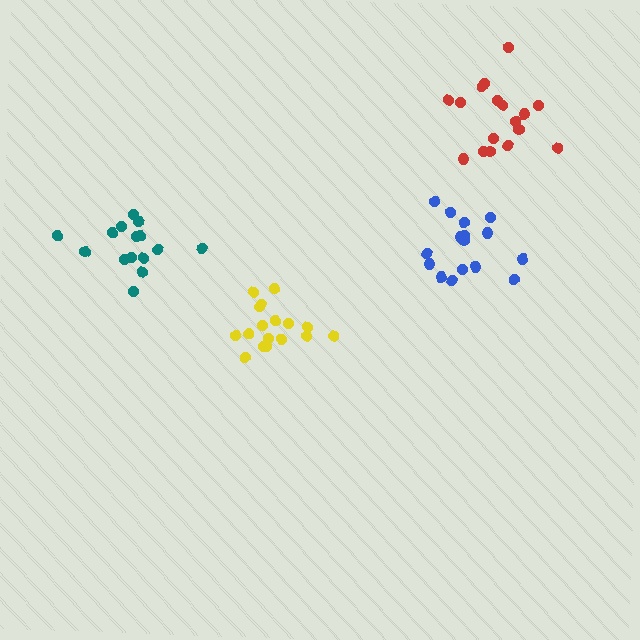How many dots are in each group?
Group 1: 15 dots, Group 2: 16 dots, Group 3: 17 dots, Group 4: 17 dots (65 total).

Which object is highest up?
The red cluster is topmost.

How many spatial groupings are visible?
There are 4 spatial groupings.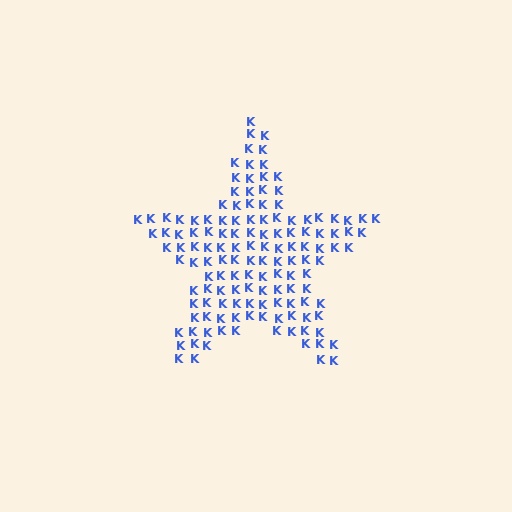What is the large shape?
The large shape is a star.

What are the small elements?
The small elements are letter K's.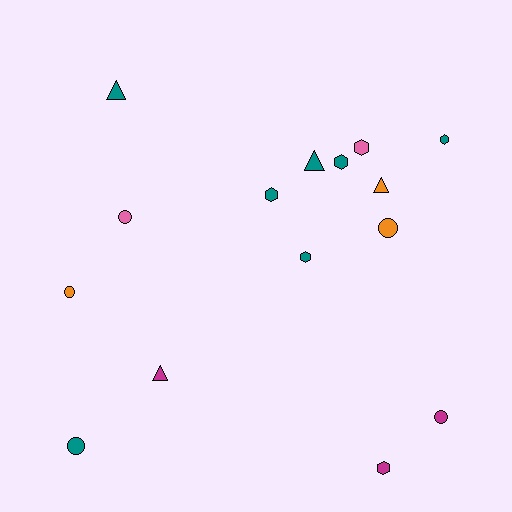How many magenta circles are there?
There is 1 magenta circle.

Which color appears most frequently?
Teal, with 7 objects.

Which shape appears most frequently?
Hexagon, with 6 objects.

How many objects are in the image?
There are 15 objects.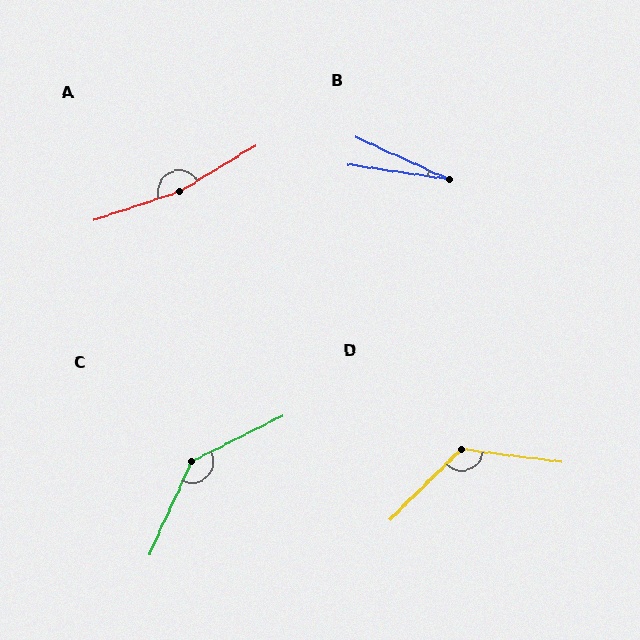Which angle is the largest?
A, at approximately 168 degrees.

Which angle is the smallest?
B, at approximately 16 degrees.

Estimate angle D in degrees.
Approximately 128 degrees.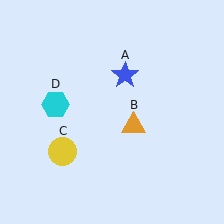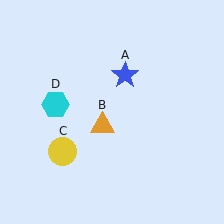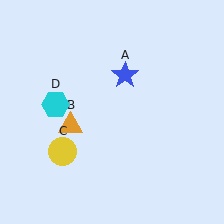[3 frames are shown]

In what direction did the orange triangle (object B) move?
The orange triangle (object B) moved left.